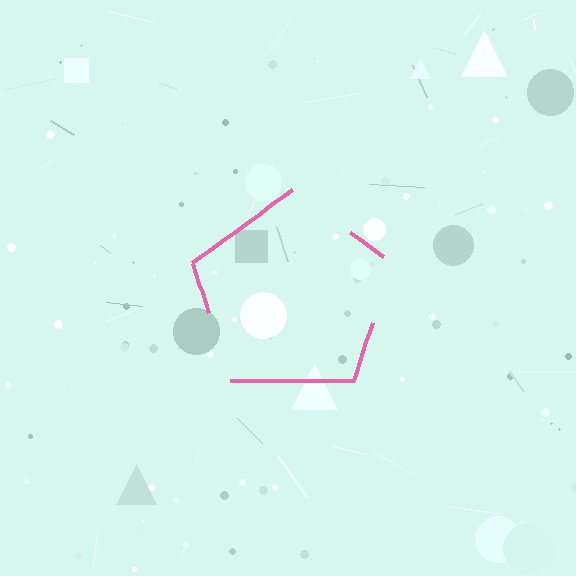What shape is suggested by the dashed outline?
The dashed outline suggests a pentagon.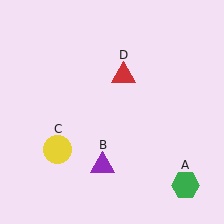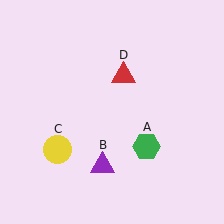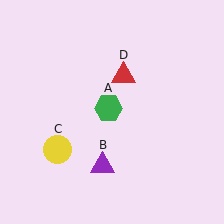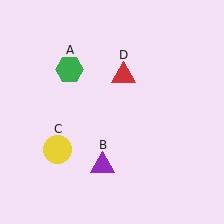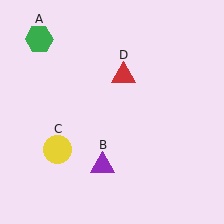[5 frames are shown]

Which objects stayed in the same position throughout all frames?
Purple triangle (object B) and yellow circle (object C) and red triangle (object D) remained stationary.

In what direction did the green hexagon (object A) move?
The green hexagon (object A) moved up and to the left.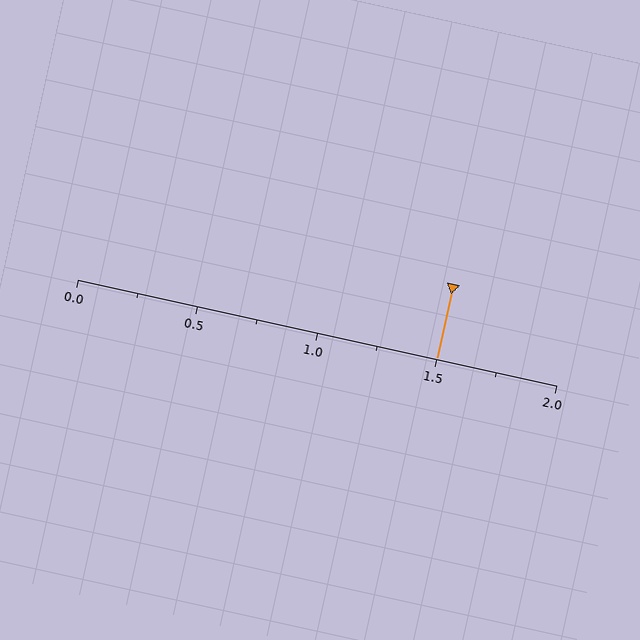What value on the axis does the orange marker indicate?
The marker indicates approximately 1.5.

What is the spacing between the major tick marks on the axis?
The major ticks are spaced 0.5 apart.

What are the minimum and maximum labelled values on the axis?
The axis runs from 0.0 to 2.0.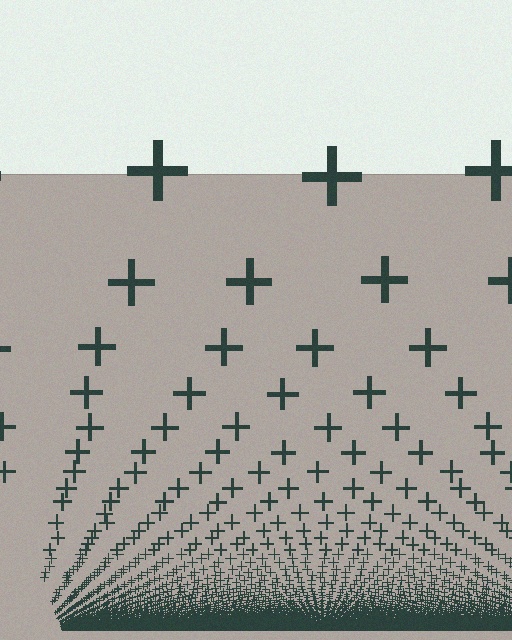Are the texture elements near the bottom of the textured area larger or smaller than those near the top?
Smaller. The gradient is inverted — elements near the bottom are smaller and denser.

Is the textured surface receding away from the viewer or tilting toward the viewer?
The surface appears to tilt toward the viewer. Texture elements get larger and sparser toward the top.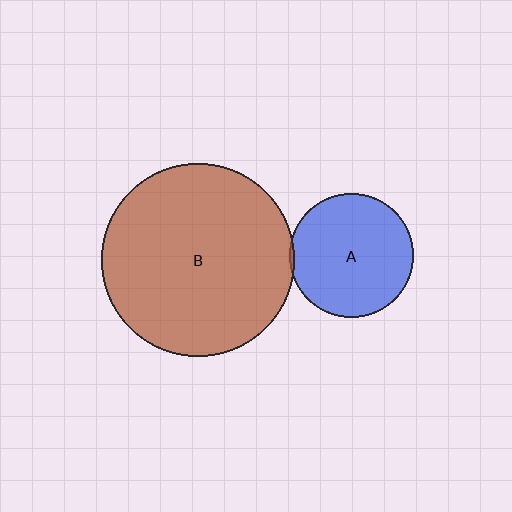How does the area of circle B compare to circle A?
Approximately 2.4 times.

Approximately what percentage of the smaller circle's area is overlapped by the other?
Approximately 5%.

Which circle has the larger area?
Circle B (brown).